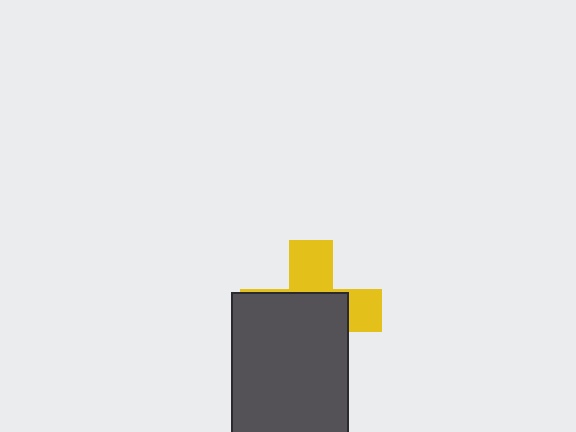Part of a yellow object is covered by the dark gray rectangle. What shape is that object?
It is a cross.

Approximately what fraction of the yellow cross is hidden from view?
Roughly 64% of the yellow cross is hidden behind the dark gray rectangle.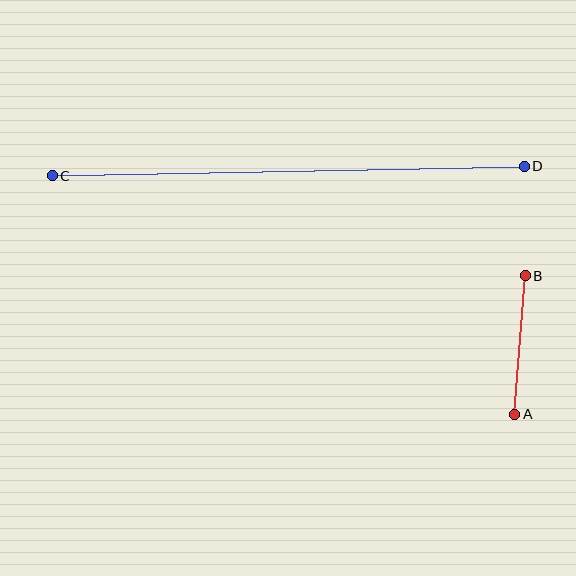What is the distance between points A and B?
The distance is approximately 139 pixels.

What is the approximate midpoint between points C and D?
The midpoint is at approximately (288, 171) pixels.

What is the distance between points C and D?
The distance is approximately 472 pixels.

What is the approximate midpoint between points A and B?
The midpoint is at approximately (520, 345) pixels.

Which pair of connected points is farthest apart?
Points C and D are farthest apart.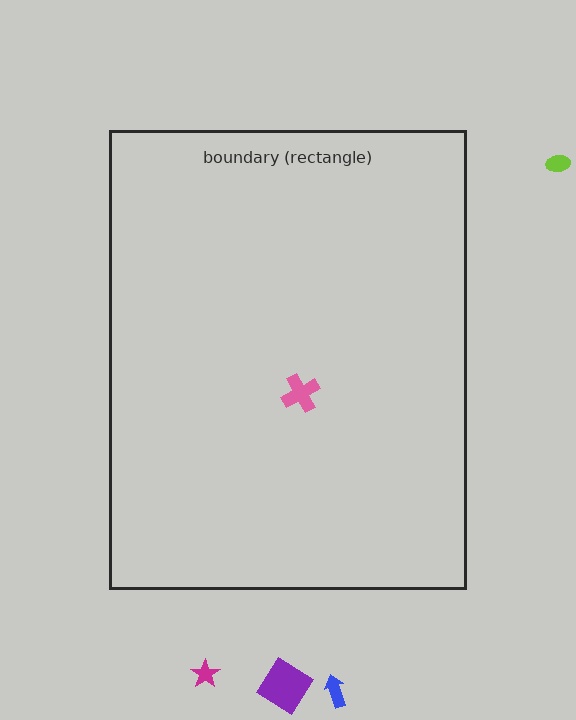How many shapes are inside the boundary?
1 inside, 4 outside.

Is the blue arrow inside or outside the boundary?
Outside.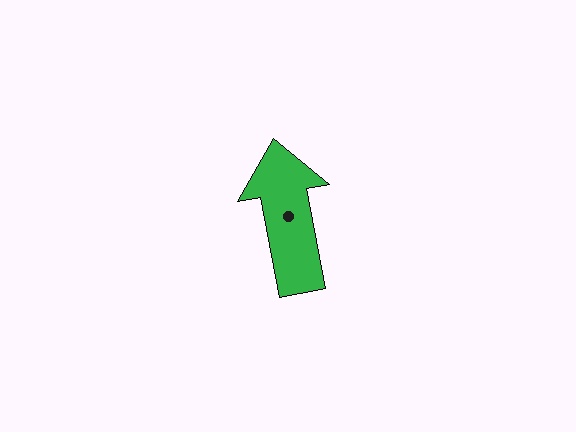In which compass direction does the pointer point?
North.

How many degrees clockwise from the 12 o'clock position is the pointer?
Approximately 349 degrees.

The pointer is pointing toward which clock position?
Roughly 12 o'clock.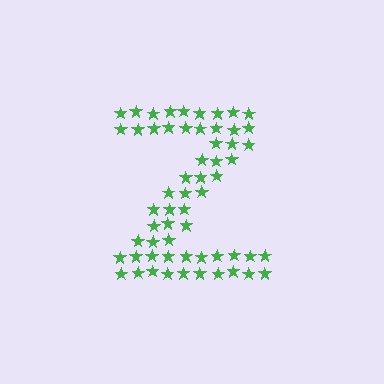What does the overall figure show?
The overall figure shows the letter Z.